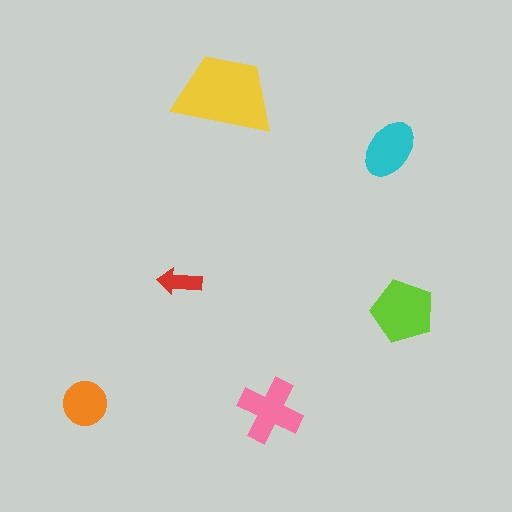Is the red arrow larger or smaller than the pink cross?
Smaller.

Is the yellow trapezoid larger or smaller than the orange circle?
Larger.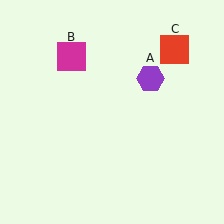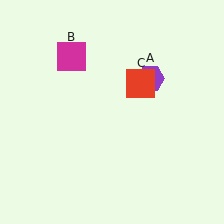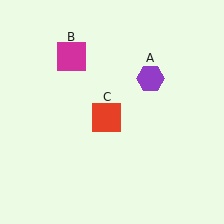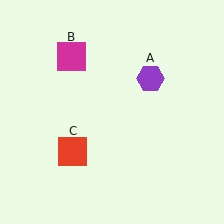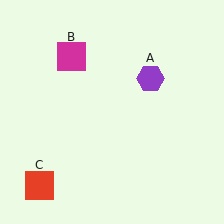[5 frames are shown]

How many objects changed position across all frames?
1 object changed position: red square (object C).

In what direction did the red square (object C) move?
The red square (object C) moved down and to the left.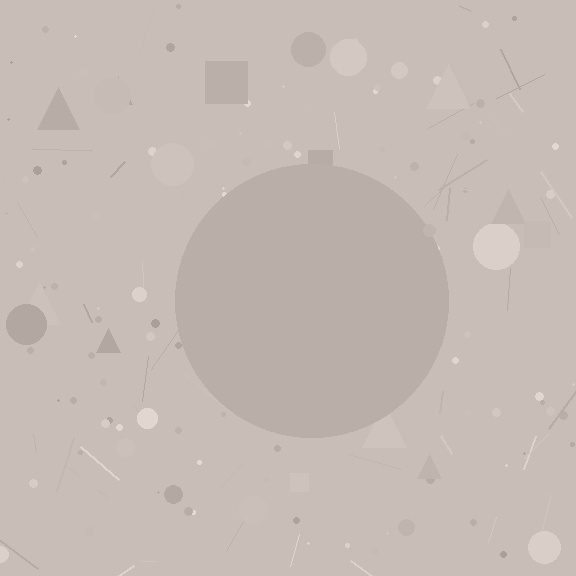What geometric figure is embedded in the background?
A circle is embedded in the background.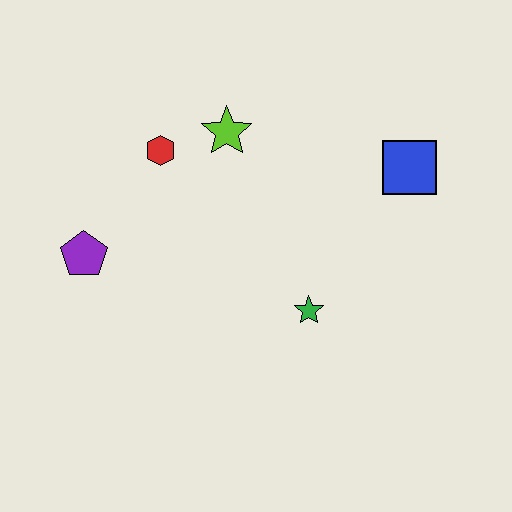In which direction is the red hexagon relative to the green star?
The red hexagon is above the green star.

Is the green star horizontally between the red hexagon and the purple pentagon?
No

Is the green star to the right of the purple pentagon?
Yes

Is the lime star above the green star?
Yes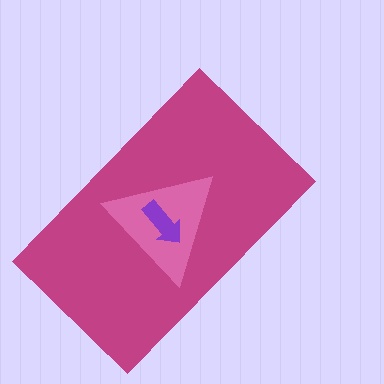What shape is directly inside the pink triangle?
The purple arrow.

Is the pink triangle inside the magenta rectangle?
Yes.